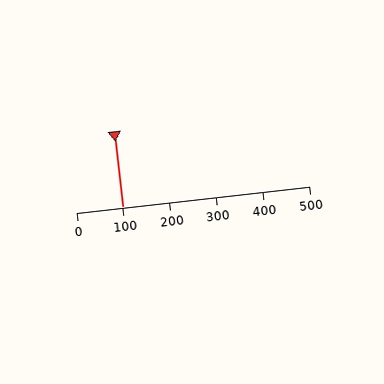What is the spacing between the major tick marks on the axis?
The major ticks are spaced 100 apart.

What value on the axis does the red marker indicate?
The marker indicates approximately 100.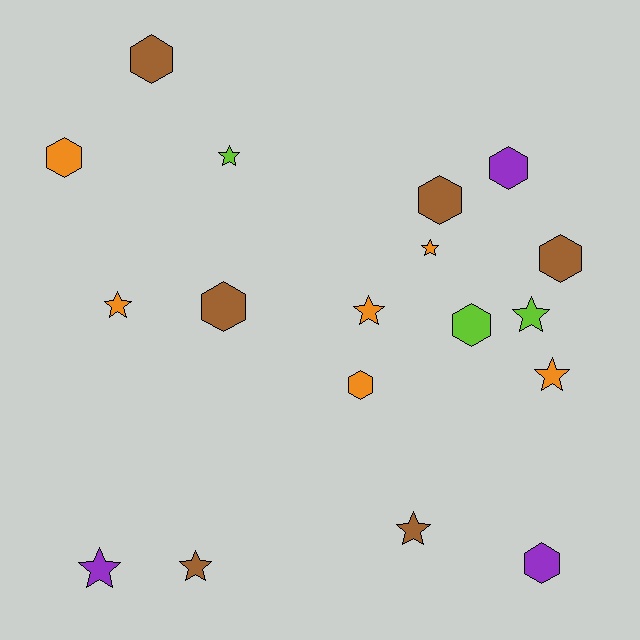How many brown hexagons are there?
There are 4 brown hexagons.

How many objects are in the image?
There are 18 objects.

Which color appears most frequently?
Brown, with 6 objects.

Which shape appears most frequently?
Star, with 9 objects.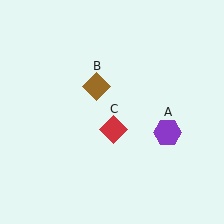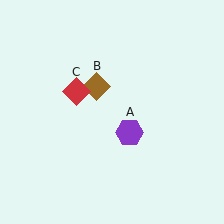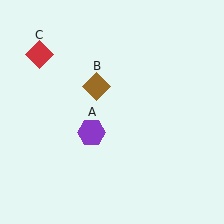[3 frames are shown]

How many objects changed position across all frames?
2 objects changed position: purple hexagon (object A), red diamond (object C).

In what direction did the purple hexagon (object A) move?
The purple hexagon (object A) moved left.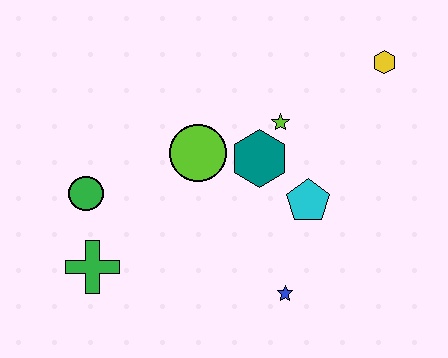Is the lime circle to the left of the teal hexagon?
Yes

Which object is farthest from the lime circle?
The yellow hexagon is farthest from the lime circle.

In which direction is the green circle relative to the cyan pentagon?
The green circle is to the left of the cyan pentagon.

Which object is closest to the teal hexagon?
The lime star is closest to the teal hexagon.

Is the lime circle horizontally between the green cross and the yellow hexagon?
Yes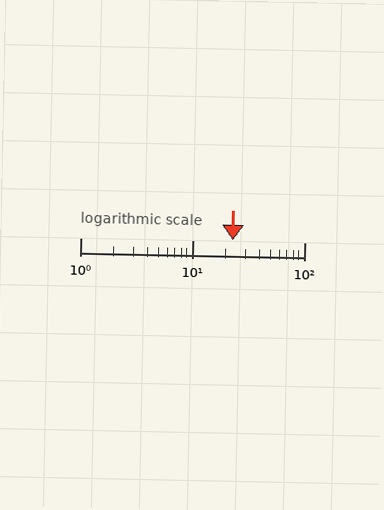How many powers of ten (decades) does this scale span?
The scale spans 2 decades, from 1 to 100.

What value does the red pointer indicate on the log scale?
The pointer indicates approximately 23.